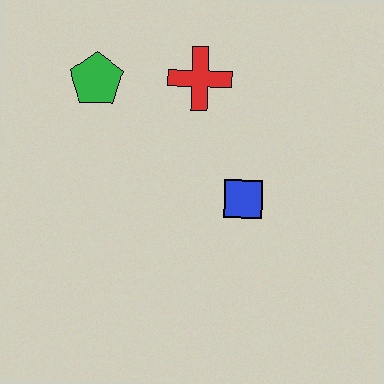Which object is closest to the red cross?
The green pentagon is closest to the red cross.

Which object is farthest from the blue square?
The green pentagon is farthest from the blue square.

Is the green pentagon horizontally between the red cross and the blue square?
No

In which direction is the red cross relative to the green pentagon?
The red cross is to the right of the green pentagon.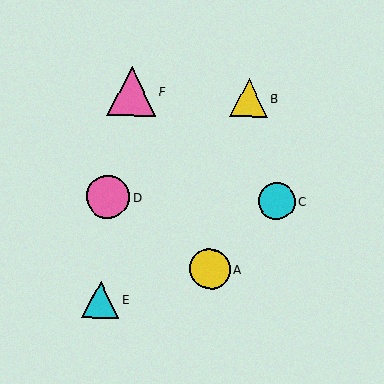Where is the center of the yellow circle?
The center of the yellow circle is at (210, 269).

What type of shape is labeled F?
Shape F is a pink triangle.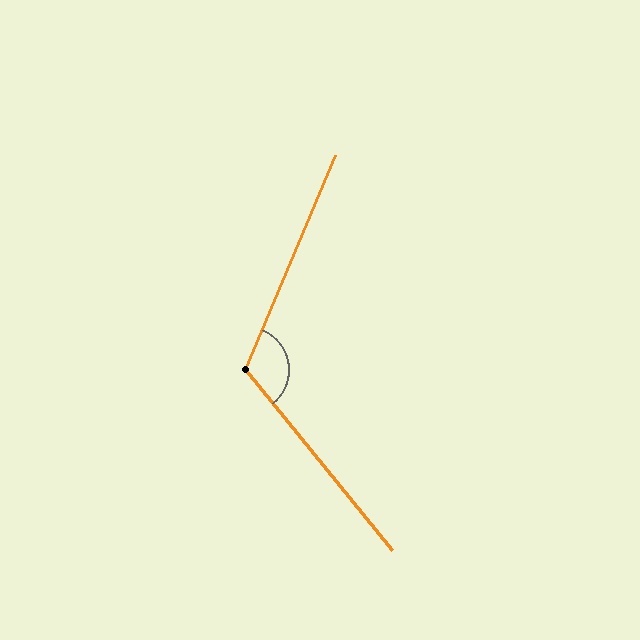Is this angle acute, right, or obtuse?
It is obtuse.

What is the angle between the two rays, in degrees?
Approximately 118 degrees.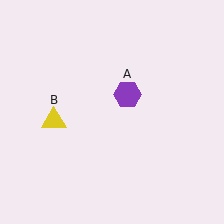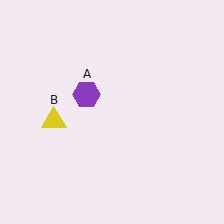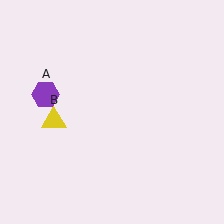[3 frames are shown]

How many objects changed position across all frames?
1 object changed position: purple hexagon (object A).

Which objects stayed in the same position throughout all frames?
Yellow triangle (object B) remained stationary.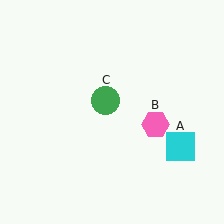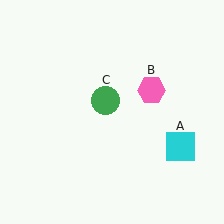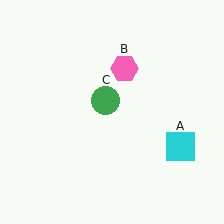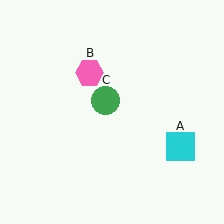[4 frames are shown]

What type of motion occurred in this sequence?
The pink hexagon (object B) rotated counterclockwise around the center of the scene.